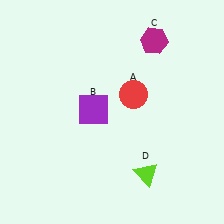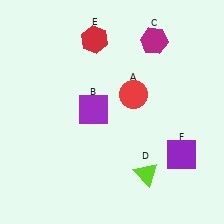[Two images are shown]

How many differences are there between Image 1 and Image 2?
There are 2 differences between the two images.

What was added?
A red hexagon (E), a purple square (F) were added in Image 2.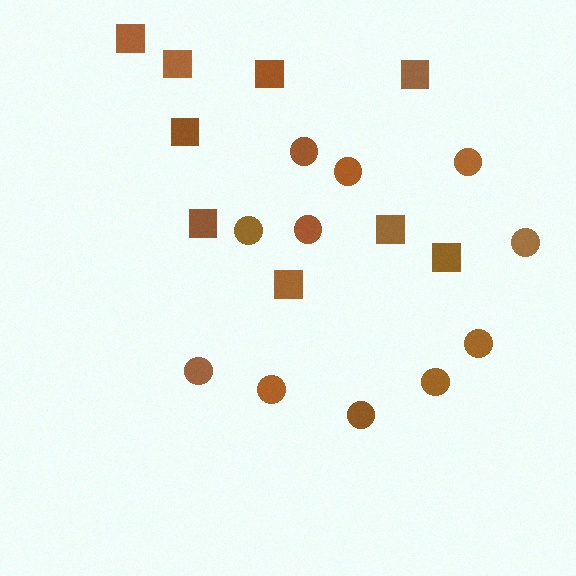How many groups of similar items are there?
There are 2 groups: one group of squares (9) and one group of circles (11).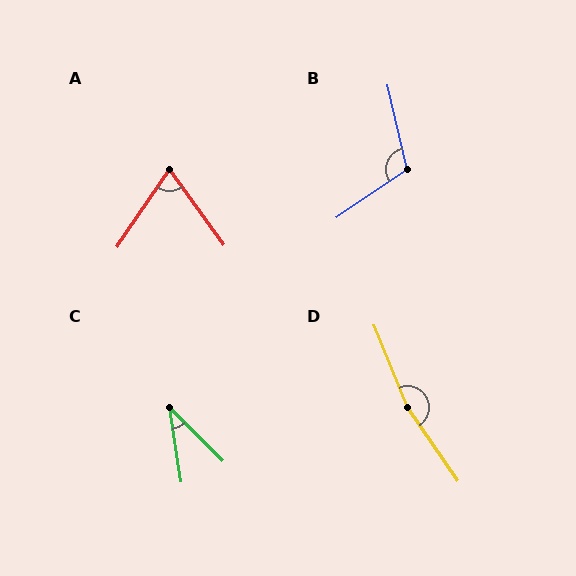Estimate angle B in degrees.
Approximately 111 degrees.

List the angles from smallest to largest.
C (36°), A (70°), B (111°), D (168°).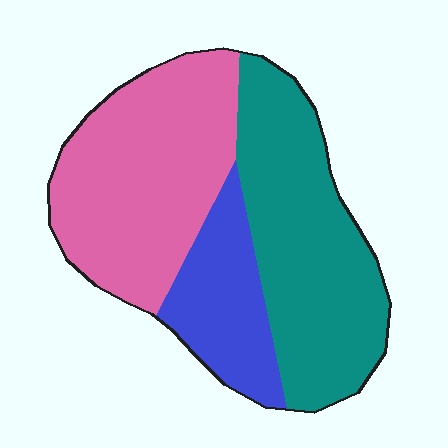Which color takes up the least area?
Blue, at roughly 20%.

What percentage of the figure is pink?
Pink takes up about two fifths (2/5) of the figure.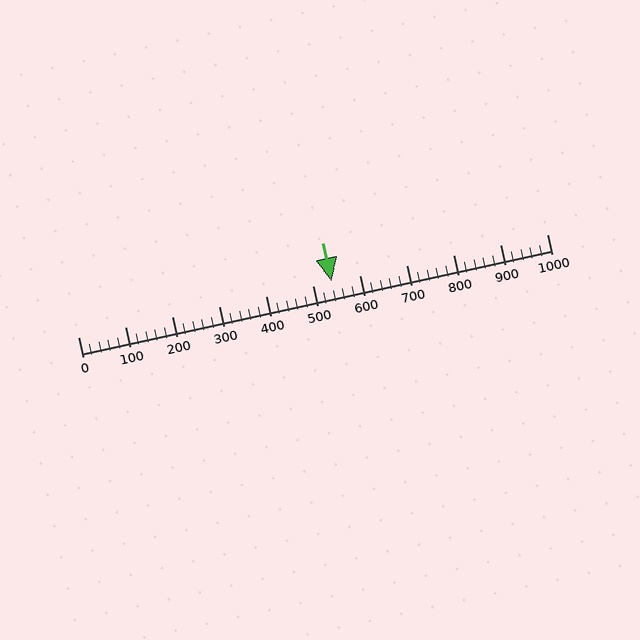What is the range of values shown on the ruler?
The ruler shows values from 0 to 1000.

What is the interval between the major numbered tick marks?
The major tick marks are spaced 100 units apart.